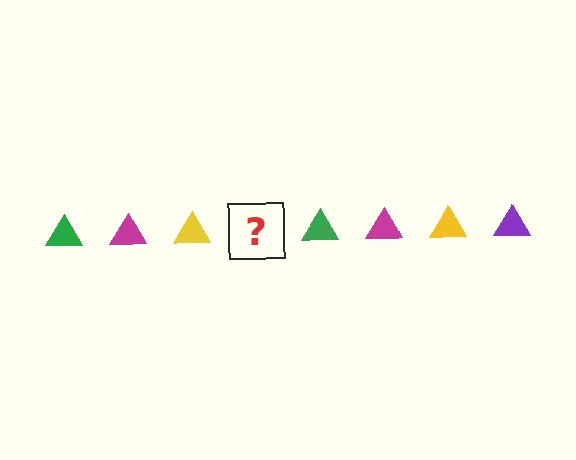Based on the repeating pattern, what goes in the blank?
The blank should be a purple triangle.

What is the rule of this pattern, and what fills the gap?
The rule is that the pattern cycles through green, magenta, yellow, purple triangles. The gap should be filled with a purple triangle.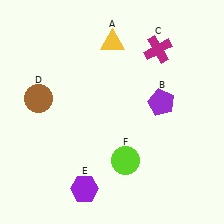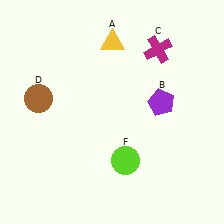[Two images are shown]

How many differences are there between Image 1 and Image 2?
There is 1 difference between the two images.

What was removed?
The purple hexagon (E) was removed in Image 2.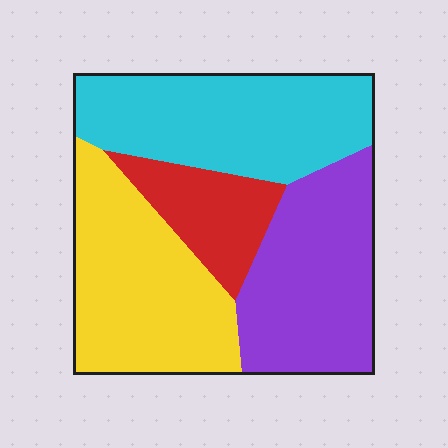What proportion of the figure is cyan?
Cyan covers about 30% of the figure.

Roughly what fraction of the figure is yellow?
Yellow takes up between a sixth and a third of the figure.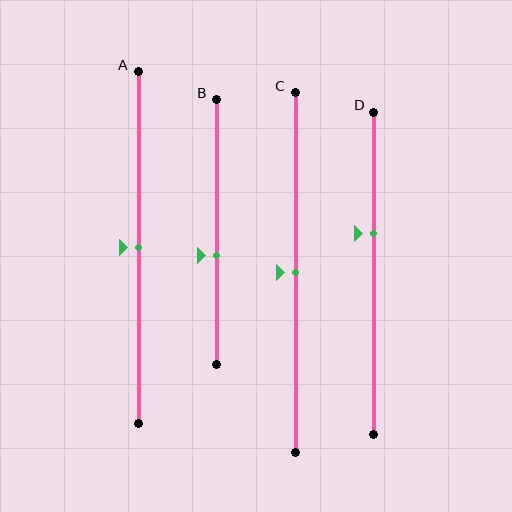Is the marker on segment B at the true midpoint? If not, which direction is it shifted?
No, the marker on segment B is shifted downward by about 9% of the segment length.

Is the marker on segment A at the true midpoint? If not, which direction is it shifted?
Yes, the marker on segment A is at the true midpoint.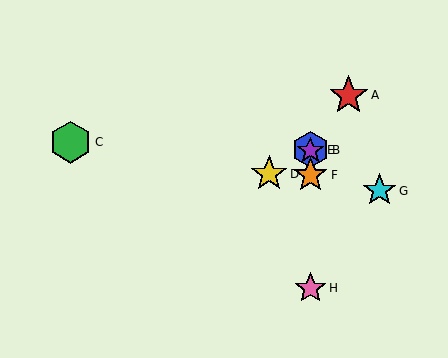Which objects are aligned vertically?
Objects B, E, F, H are aligned vertically.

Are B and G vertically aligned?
No, B is at x≈310 and G is at x≈379.